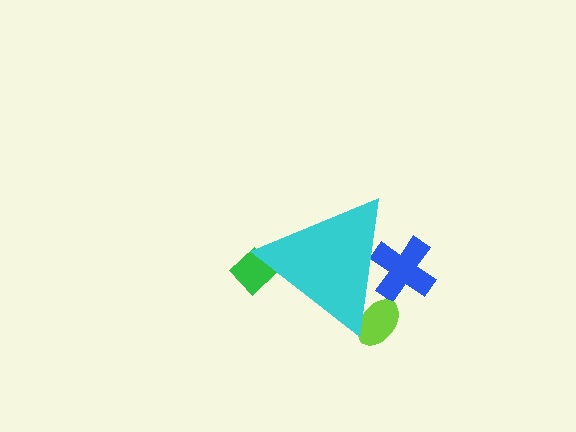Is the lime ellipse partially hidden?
Yes, the lime ellipse is partially hidden behind the cyan triangle.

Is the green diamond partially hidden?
Yes, the green diamond is partially hidden behind the cyan triangle.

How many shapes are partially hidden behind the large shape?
3 shapes are partially hidden.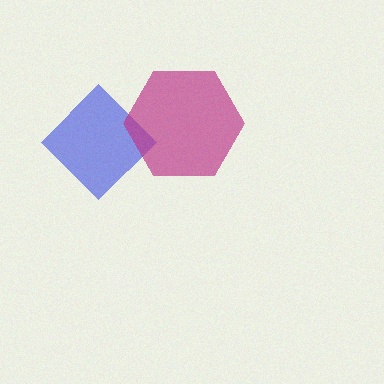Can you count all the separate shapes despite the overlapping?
Yes, there are 2 separate shapes.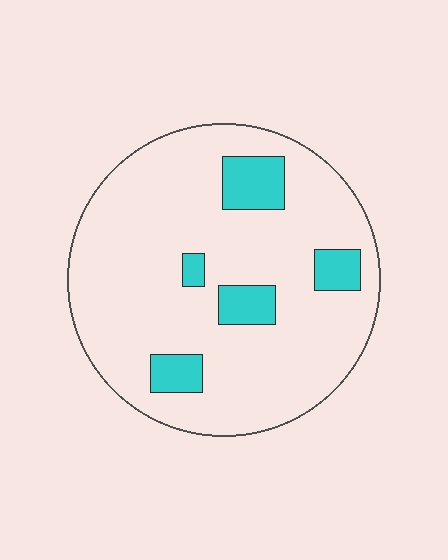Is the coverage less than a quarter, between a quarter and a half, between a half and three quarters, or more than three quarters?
Less than a quarter.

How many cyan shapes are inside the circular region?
5.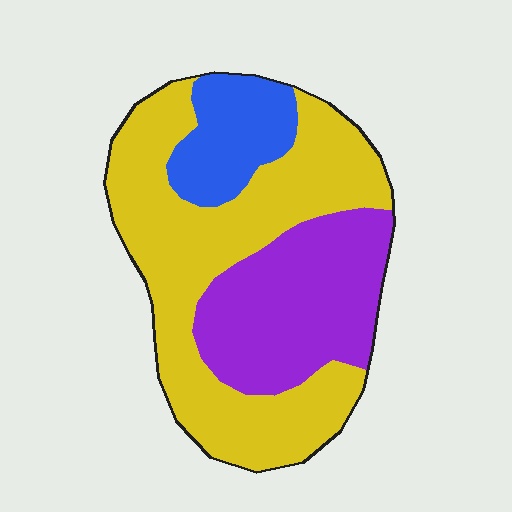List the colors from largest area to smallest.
From largest to smallest: yellow, purple, blue.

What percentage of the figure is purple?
Purple takes up about one third (1/3) of the figure.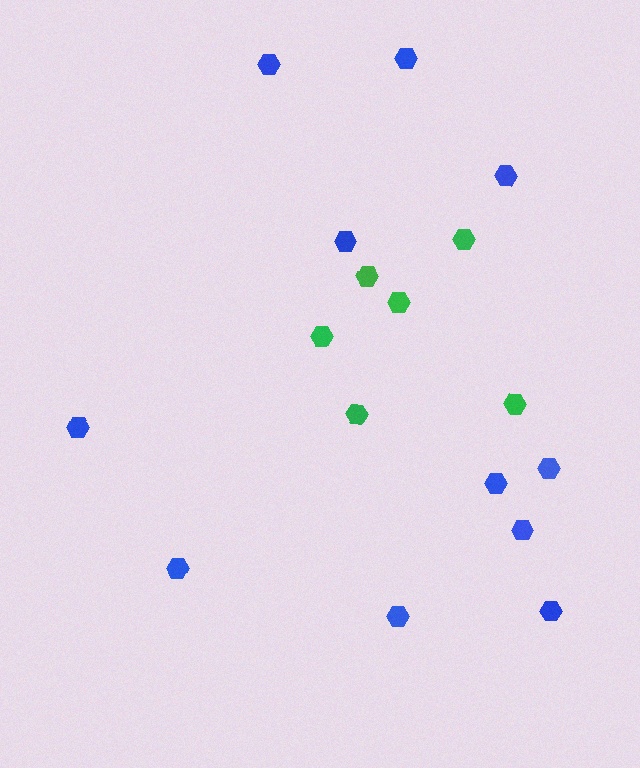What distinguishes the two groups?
There are 2 groups: one group of green hexagons (6) and one group of blue hexagons (11).